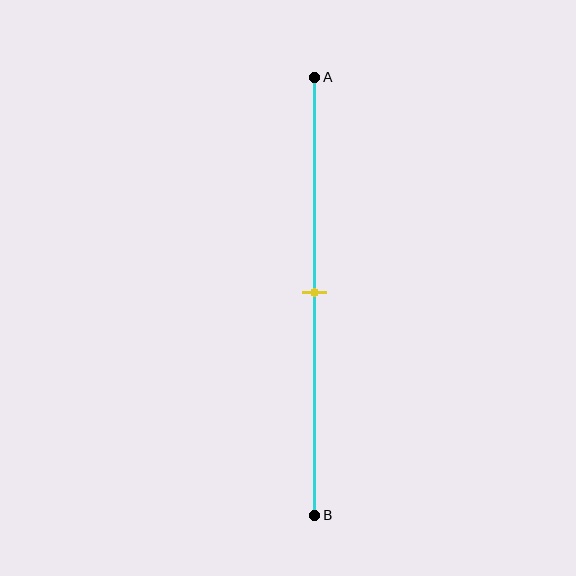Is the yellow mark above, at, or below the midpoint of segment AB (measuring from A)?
The yellow mark is approximately at the midpoint of segment AB.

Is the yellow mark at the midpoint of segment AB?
Yes, the mark is approximately at the midpoint.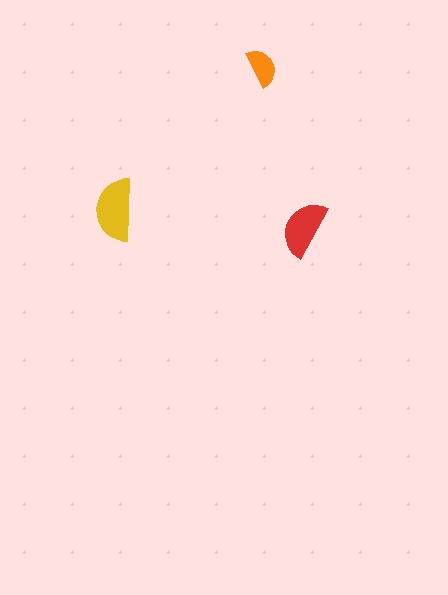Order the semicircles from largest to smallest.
the yellow one, the red one, the orange one.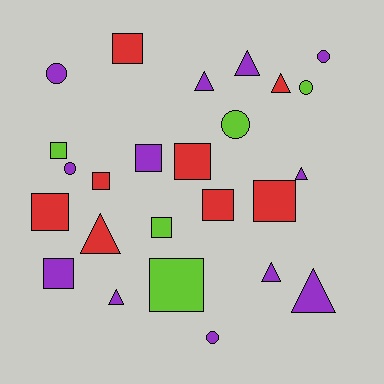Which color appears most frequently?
Purple, with 12 objects.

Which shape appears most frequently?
Square, with 11 objects.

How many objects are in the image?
There are 25 objects.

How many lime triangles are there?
There are no lime triangles.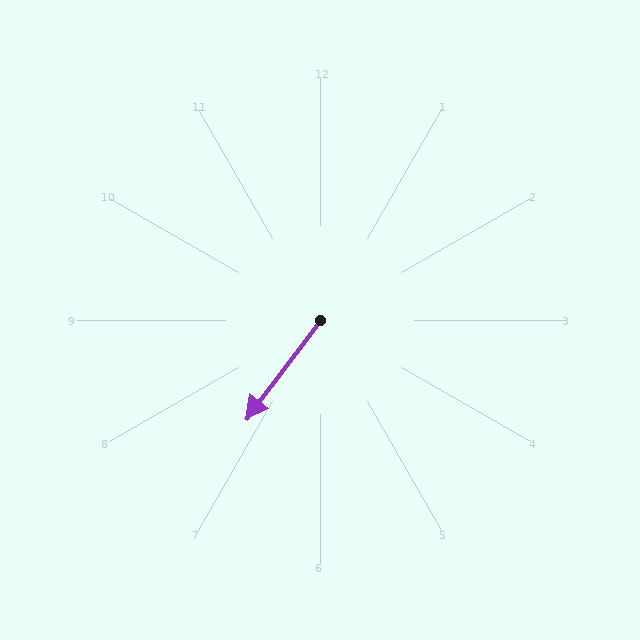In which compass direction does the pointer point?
Southwest.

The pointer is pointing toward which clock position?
Roughly 7 o'clock.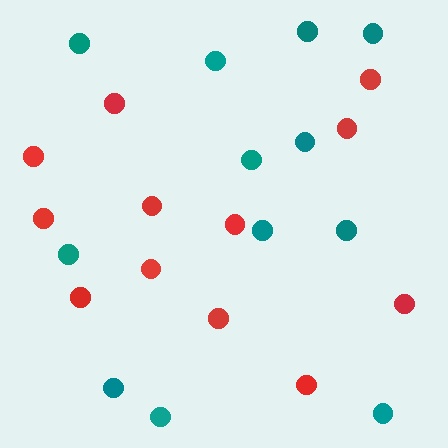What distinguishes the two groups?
There are 2 groups: one group of red circles (12) and one group of teal circles (12).